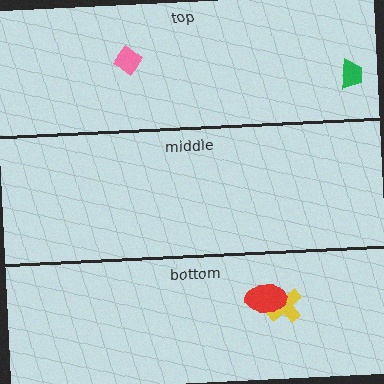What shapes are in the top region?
The pink diamond, the green trapezoid.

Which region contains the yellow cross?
The bottom region.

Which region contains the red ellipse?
The bottom region.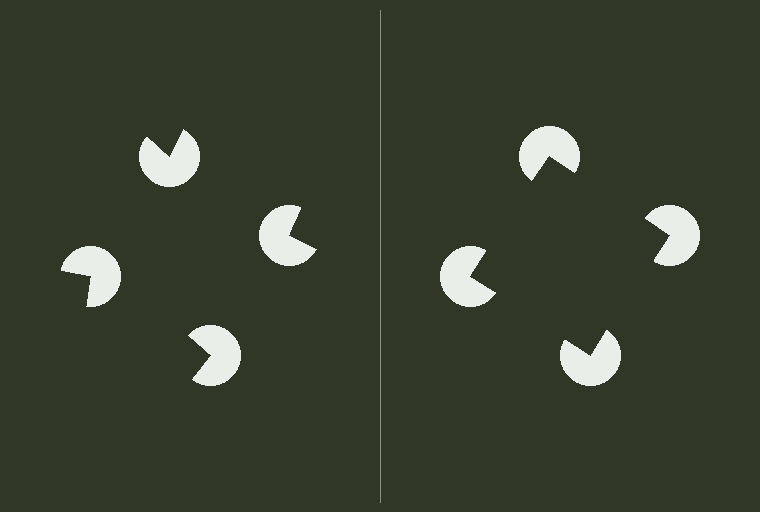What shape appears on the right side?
An illusory square.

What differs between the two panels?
The pac-man discs are positioned identically on both sides; only the wedge orientations differ. On the right they align to a square; on the left they are misaligned.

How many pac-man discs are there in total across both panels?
8 — 4 on each side.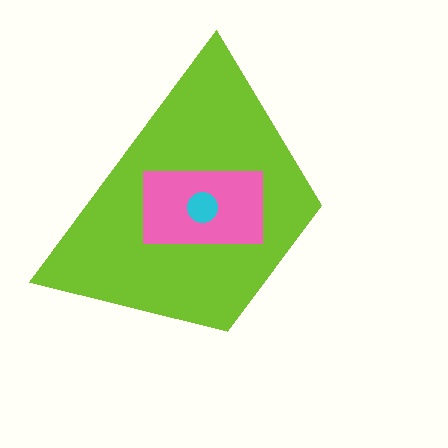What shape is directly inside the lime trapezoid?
The pink rectangle.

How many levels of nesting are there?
3.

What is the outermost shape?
The lime trapezoid.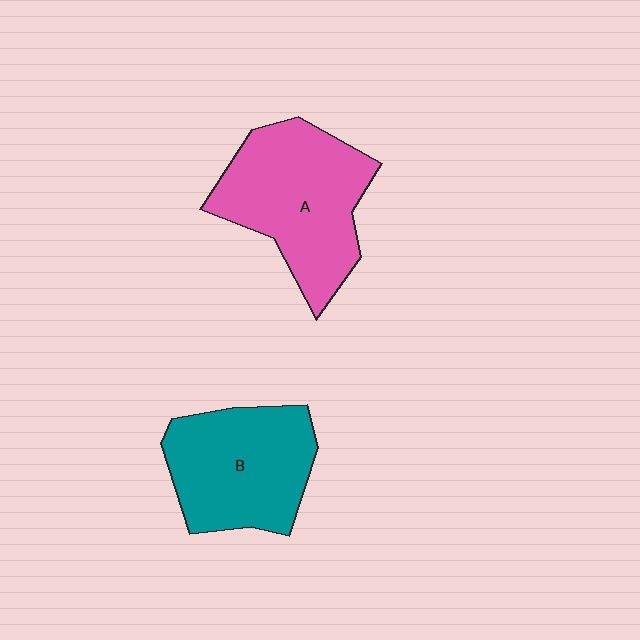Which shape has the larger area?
Shape A (pink).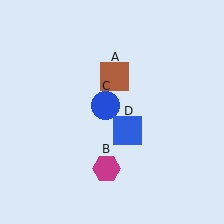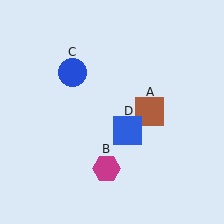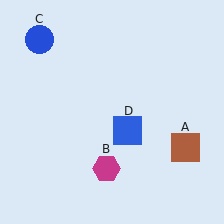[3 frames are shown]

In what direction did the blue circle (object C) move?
The blue circle (object C) moved up and to the left.